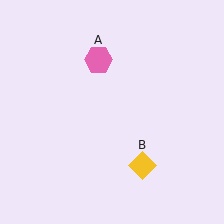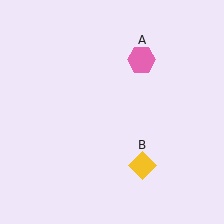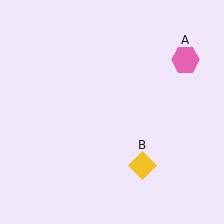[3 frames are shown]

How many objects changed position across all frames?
1 object changed position: pink hexagon (object A).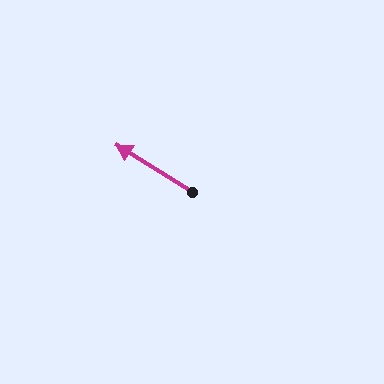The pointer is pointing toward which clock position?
Roughly 10 o'clock.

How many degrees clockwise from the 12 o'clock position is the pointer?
Approximately 302 degrees.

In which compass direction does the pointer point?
Northwest.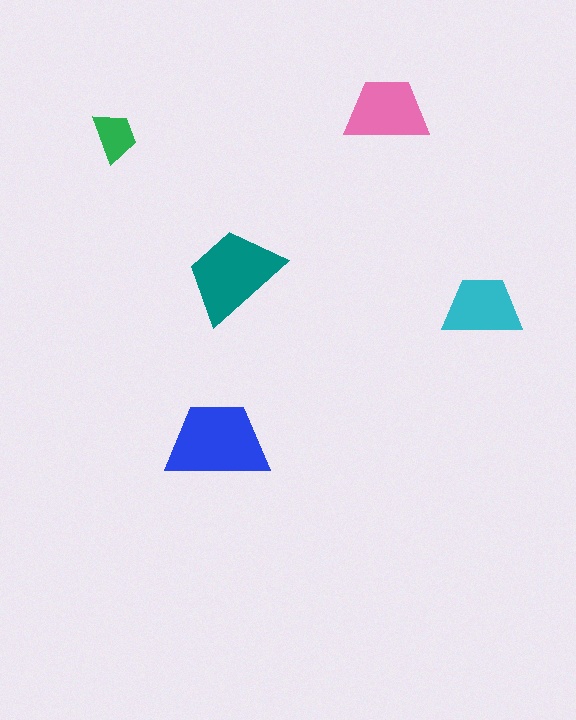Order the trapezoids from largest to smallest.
the blue one, the teal one, the pink one, the cyan one, the green one.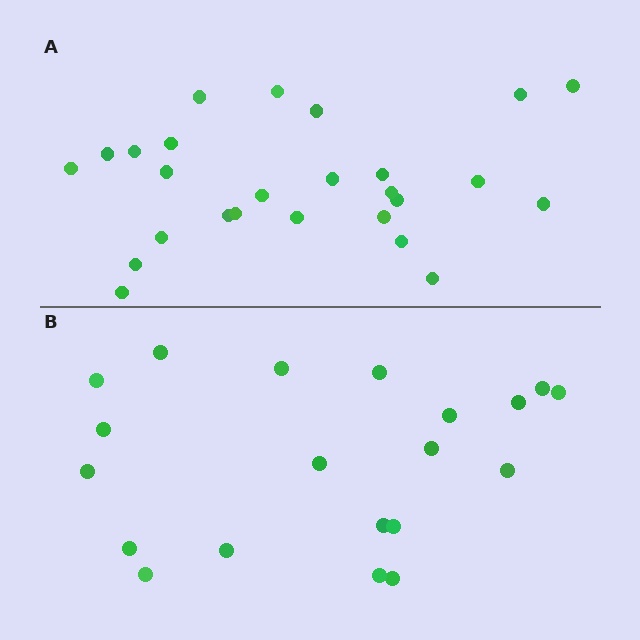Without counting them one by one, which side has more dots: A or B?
Region A (the top region) has more dots.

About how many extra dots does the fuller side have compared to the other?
Region A has about 6 more dots than region B.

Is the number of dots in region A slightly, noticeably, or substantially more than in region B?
Region A has noticeably more, but not dramatically so. The ratio is roughly 1.3 to 1.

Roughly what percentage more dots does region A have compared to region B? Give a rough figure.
About 30% more.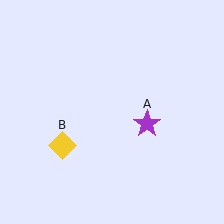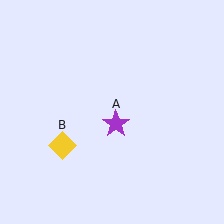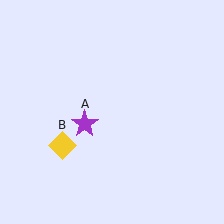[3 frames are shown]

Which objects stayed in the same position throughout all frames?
Yellow diamond (object B) remained stationary.